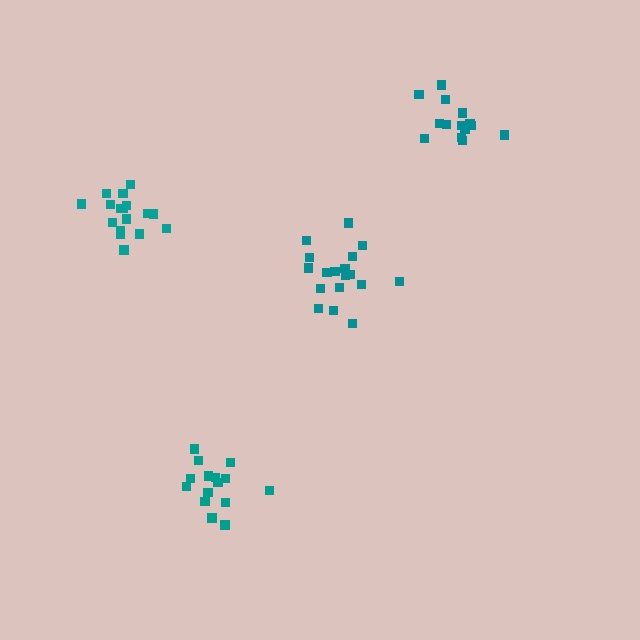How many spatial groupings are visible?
There are 4 spatial groupings.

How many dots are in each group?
Group 1: 18 dots, Group 2: 17 dots, Group 3: 14 dots, Group 4: 15 dots (64 total).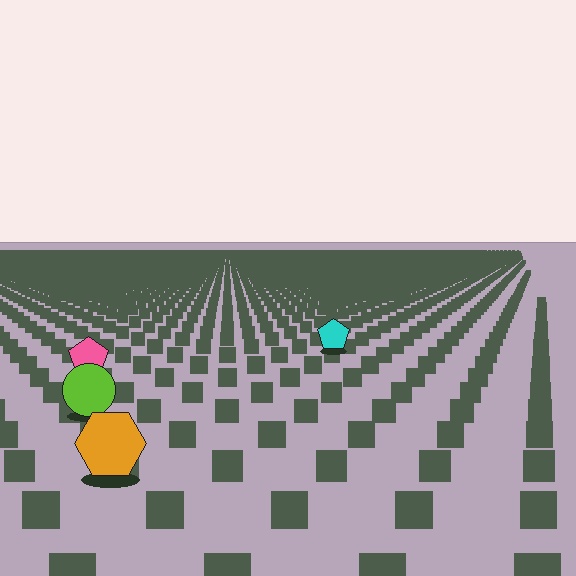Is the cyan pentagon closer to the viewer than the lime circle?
No. The lime circle is closer — you can tell from the texture gradient: the ground texture is coarser near it.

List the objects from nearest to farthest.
From nearest to farthest: the orange hexagon, the lime circle, the pink pentagon, the cyan pentagon.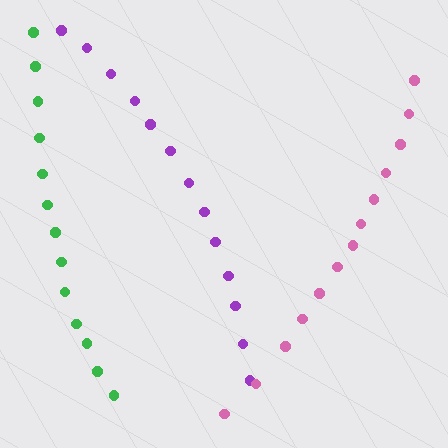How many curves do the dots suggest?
There are 3 distinct paths.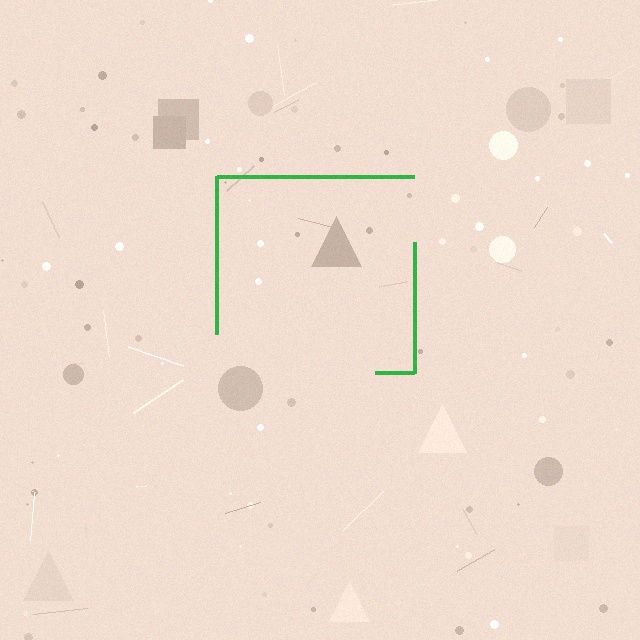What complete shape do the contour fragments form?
The contour fragments form a square.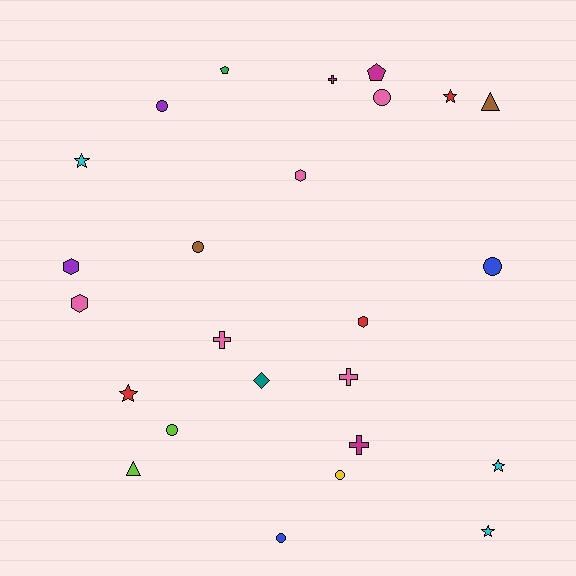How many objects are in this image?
There are 25 objects.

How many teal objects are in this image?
There is 1 teal object.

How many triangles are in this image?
There are 2 triangles.